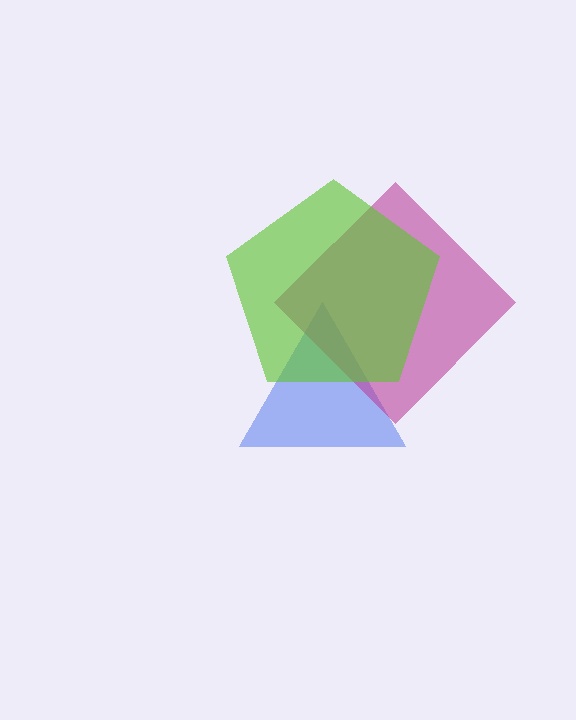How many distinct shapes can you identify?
There are 3 distinct shapes: a blue triangle, a magenta diamond, a lime pentagon.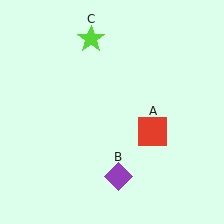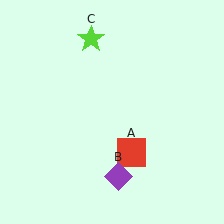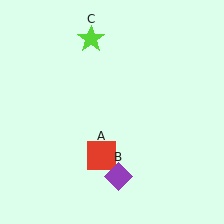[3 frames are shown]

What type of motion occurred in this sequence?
The red square (object A) rotated clockwise around the center of the scene.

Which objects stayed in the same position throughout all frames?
Purple diamond (object B) and lime star (object C) remained stationary.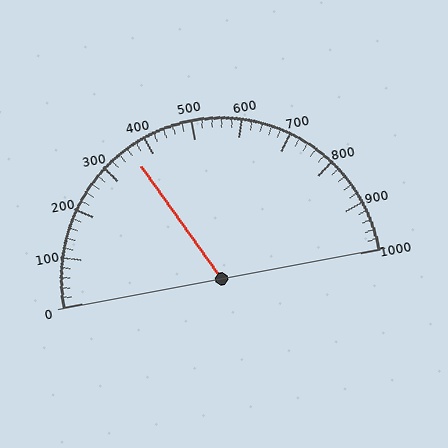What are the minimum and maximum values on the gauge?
The gauge ranges from 0 to 1000.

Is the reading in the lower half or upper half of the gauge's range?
The reading is in the lower half of the range (0 to 1000).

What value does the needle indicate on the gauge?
The needle indicates approximately 360.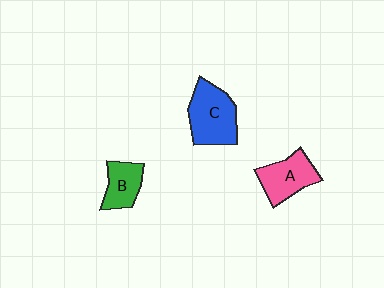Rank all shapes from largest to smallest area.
From largest to smallest: C (blue), A (pink), B (green).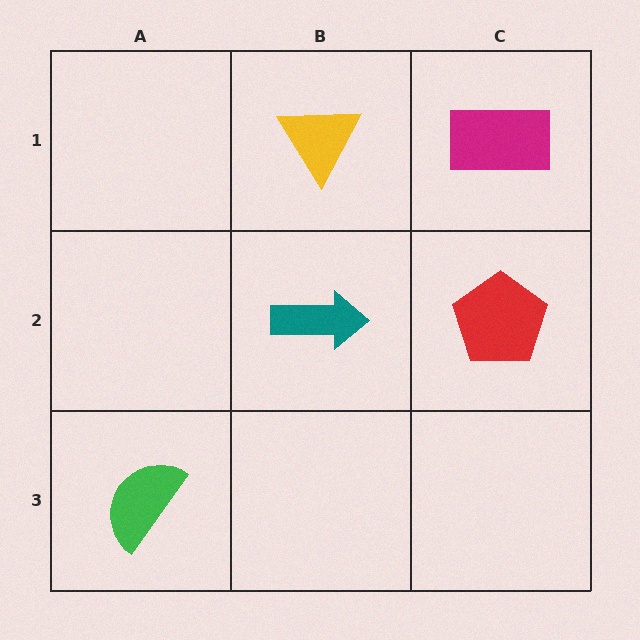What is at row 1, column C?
A magenta rectangle.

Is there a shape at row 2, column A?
No, that cell is empty.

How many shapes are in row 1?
2 shapes.